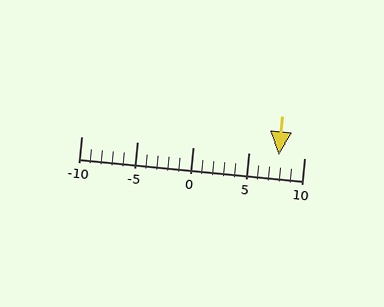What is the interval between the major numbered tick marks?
The major tick marks are spaced 5 units apart.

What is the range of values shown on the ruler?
The ruler shows values from -10 to 10.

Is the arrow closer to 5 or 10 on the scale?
The arrow is closer to 10.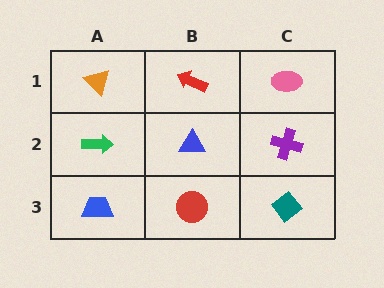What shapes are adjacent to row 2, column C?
A pink ellipse (row 1, column C), a teal diamond (row 3, column C), a blue triangle (row 2, column B).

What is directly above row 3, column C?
A purple cross.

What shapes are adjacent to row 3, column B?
A blue triangle (row 2, column B), a blue trapezoid (row 3, column A), a teal diamond (row 3, column C).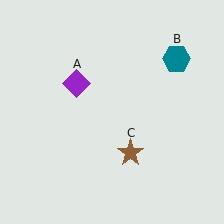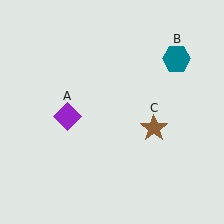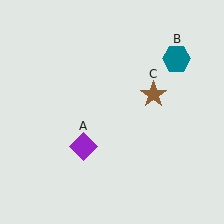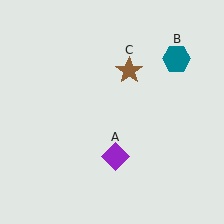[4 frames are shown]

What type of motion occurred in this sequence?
The purple diamond (object A), brown star (object C) rotated counterclockwise around the center of the scene.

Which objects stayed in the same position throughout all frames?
Teal hexagon (object B) remained stationary.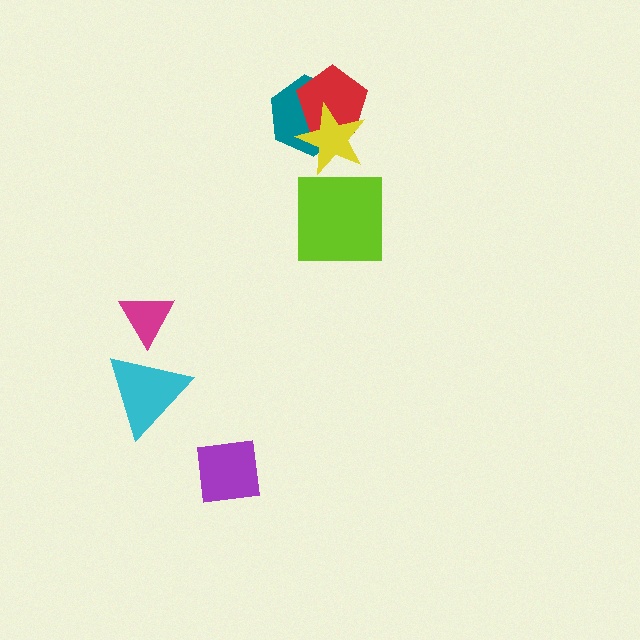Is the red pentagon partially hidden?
Yes, it is partially covered by another shape.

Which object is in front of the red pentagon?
The yellow star is in front of the red pentagon.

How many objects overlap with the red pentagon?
2 objects overlap with the red pentagon.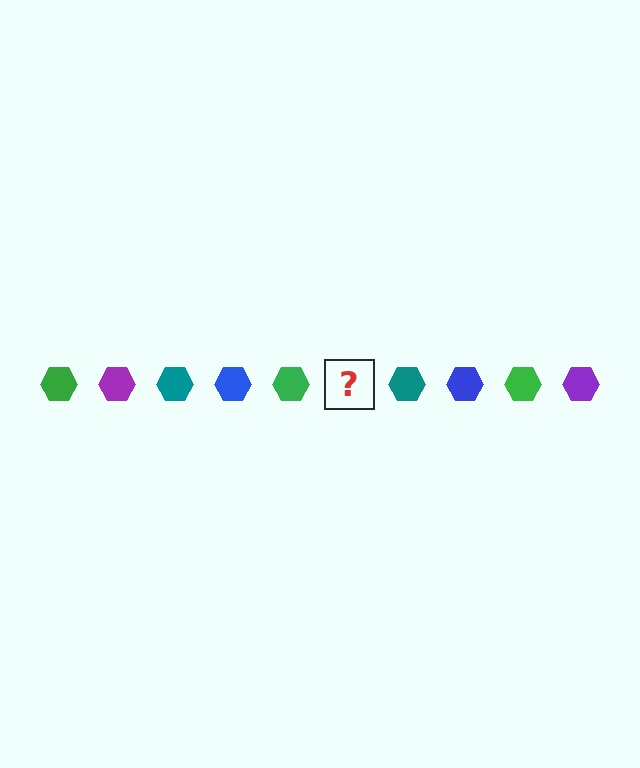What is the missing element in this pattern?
The missing element is a purple hexagon.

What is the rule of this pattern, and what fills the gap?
The rule is that the pattern cycles through green, purple, teal, blue hexagons. The gap should be filled with a purple hexagon.